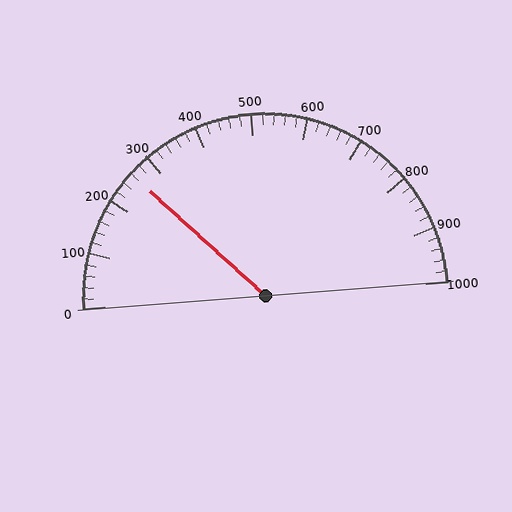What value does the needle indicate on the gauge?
The needle indicates approximately 260.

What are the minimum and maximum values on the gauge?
The gauge ranges from 0 to 1000.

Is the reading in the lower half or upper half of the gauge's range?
The reading is in the lower half of the range (0 to 1000).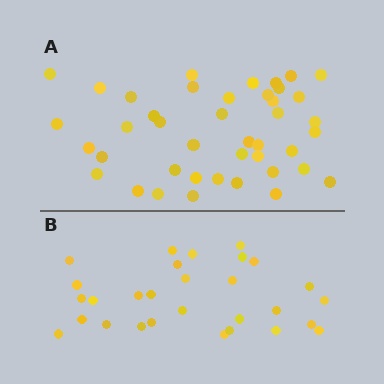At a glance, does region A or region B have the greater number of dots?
Region A (the top region) has more dots.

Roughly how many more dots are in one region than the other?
Region A has approximately 15 more dots than region B.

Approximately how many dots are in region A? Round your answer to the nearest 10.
About 40 dots. (The exact count is 42, which rounds to 40.)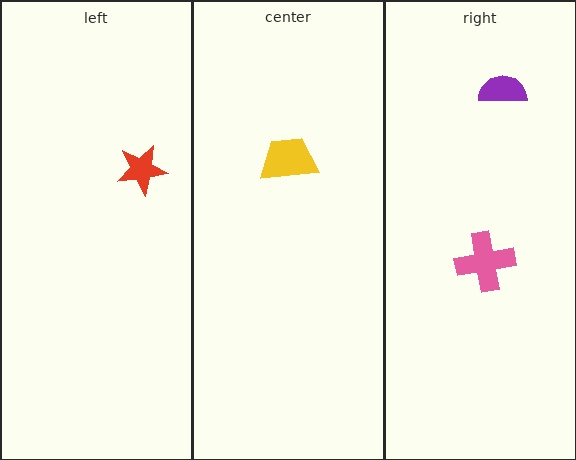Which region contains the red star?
The left region.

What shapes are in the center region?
The yellow trapezoid.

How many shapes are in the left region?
1.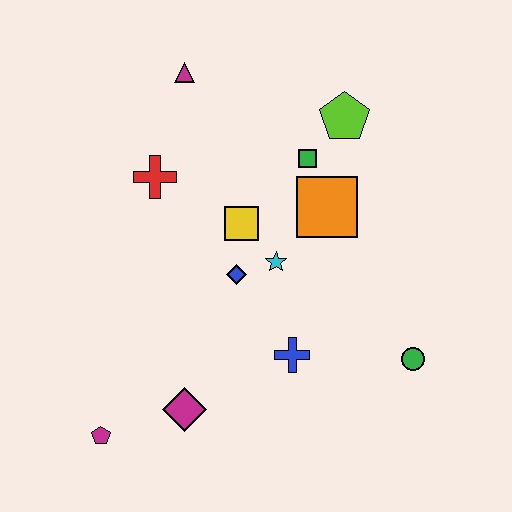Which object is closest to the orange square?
The green square is closest to the orange square.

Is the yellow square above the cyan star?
Yes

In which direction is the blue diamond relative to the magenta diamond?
The blue diamond is above the magenta diamond.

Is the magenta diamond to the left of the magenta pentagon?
No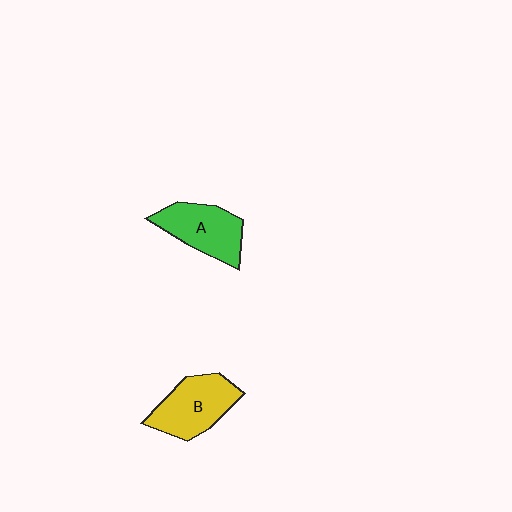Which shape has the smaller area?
Shape A (green).